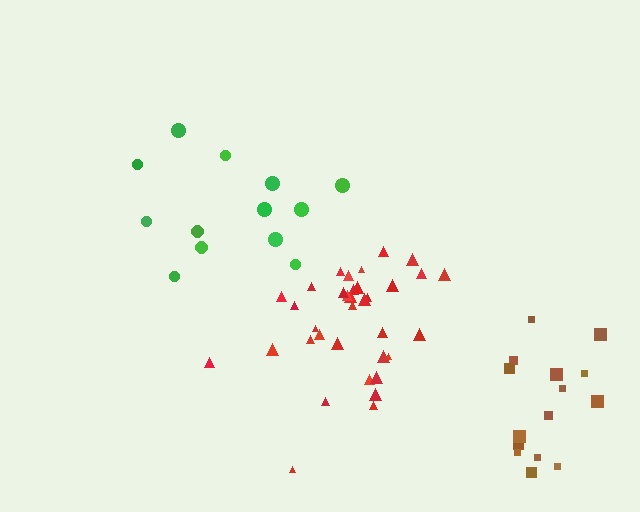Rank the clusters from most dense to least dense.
red, brown, green.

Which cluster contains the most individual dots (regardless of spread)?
Red (35).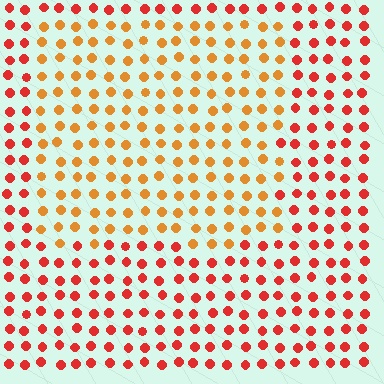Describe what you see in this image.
The image is filled with small red elements in a uniform arrangement. A rectangle-shaped region is visible where the elements are tinted to a slightly different hue, forming a subtle color boundary.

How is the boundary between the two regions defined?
The boundary is defined purely by a slight shift in hue (about 32 degrees). Spacing, size, and orientation are identical on both sides.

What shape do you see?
I see a rectangle.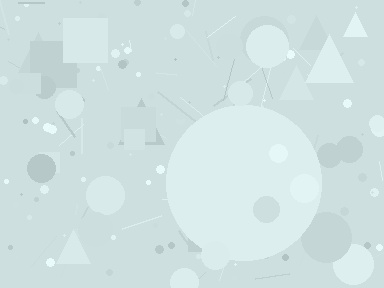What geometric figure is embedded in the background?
A circle is embedded in the background.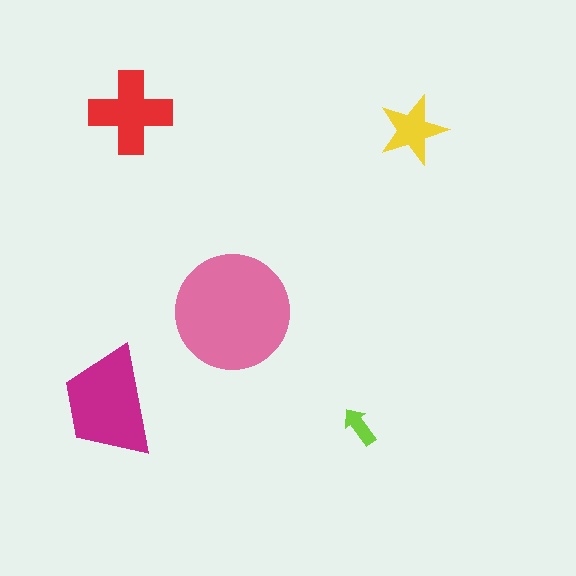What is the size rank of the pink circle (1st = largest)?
1st.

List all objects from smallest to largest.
The lime arrow, the yellow star, the red cross, the magenta trapezoid, the pink circle.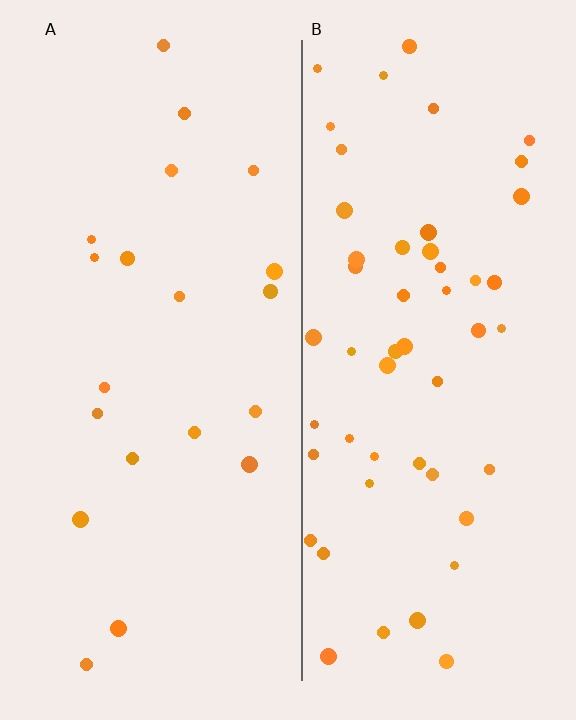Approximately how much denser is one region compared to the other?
Approximately 2.6× — region B over region A.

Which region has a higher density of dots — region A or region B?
B (the right).